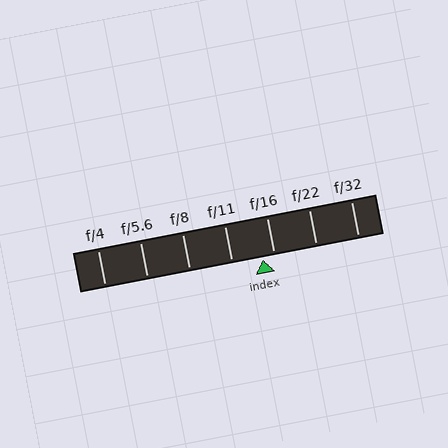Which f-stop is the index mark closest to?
The index mark is closest to f/16.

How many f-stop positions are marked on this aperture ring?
There are 7 f-stop positions marked.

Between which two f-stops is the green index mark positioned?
The index mark is between f/11 and f/16.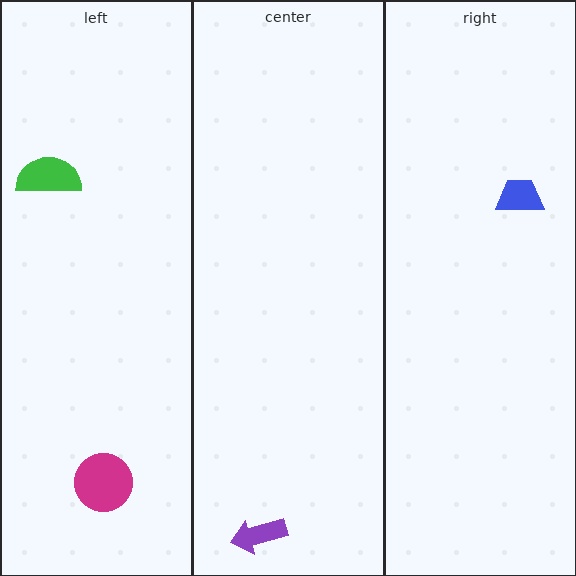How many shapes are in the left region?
2.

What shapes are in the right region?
The blue trapezoid.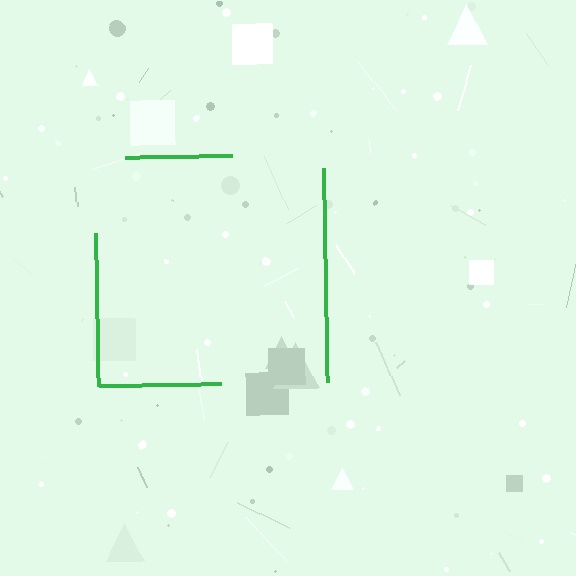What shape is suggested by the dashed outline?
The dashed outline suggests a square.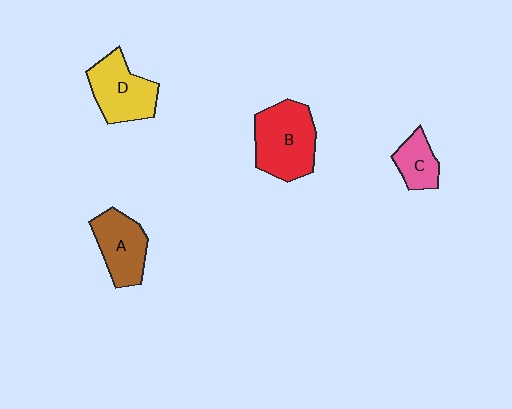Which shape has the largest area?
Shape B (red).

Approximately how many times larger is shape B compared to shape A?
Approximately 1.4 times.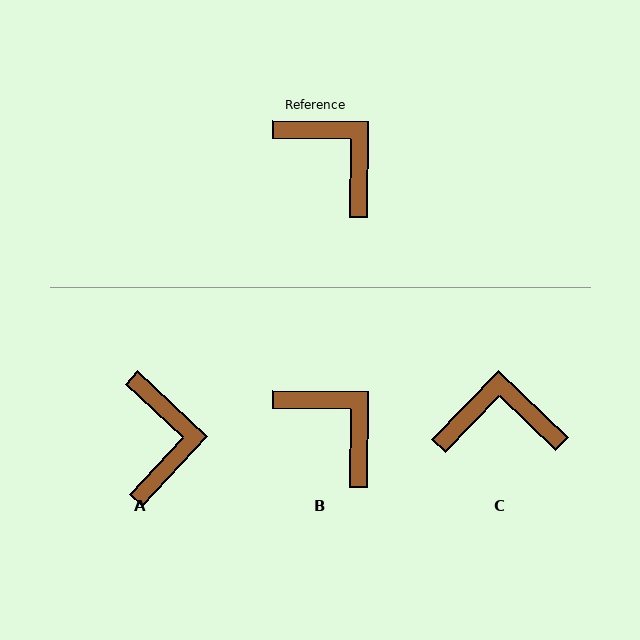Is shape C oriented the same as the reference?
No, it is off by about 46 degrees.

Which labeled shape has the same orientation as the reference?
B.